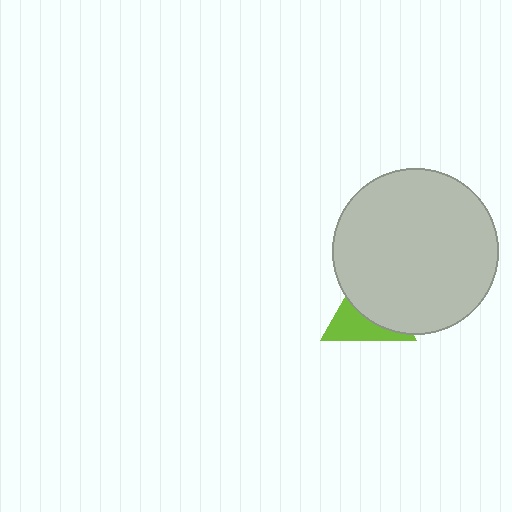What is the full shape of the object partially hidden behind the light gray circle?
The partially hidden object is a lime triangle.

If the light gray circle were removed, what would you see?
You would see the complete lime triangle.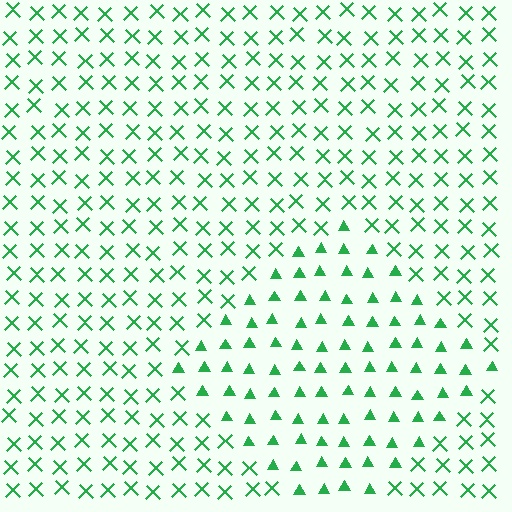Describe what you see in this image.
The image is filled with small green elements arranged in a uniform grid. A diamond-shaped region contains triangles, while the surrounding area contains X marks. The boundary is defined purely by the change in element shape.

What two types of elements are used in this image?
The image uses triangles inside the diamond region and X marks outside it.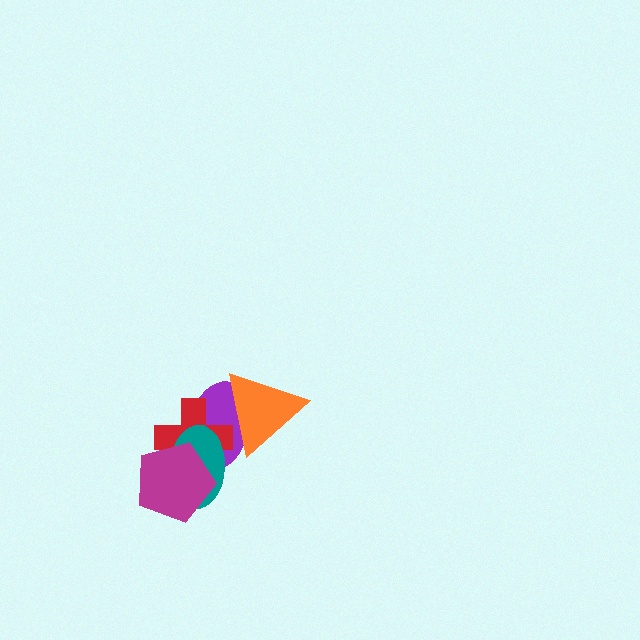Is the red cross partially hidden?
Yes, it is partially covered by another shape.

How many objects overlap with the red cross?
4 objects overlap with the red cross.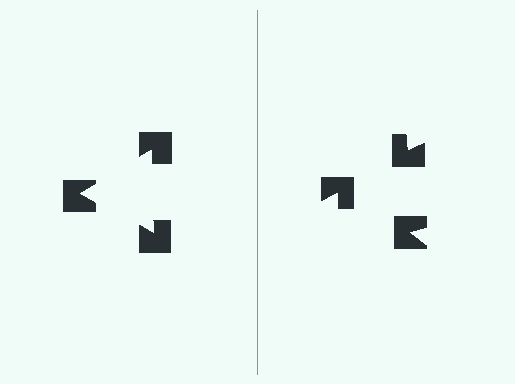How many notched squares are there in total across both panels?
6 — 3 on each side.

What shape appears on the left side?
An illusory triangle.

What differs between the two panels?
The notched squares are positioned identically on both sides; only the wedge orientations differ. On the left they align to a triangle; on the right they are misaligned.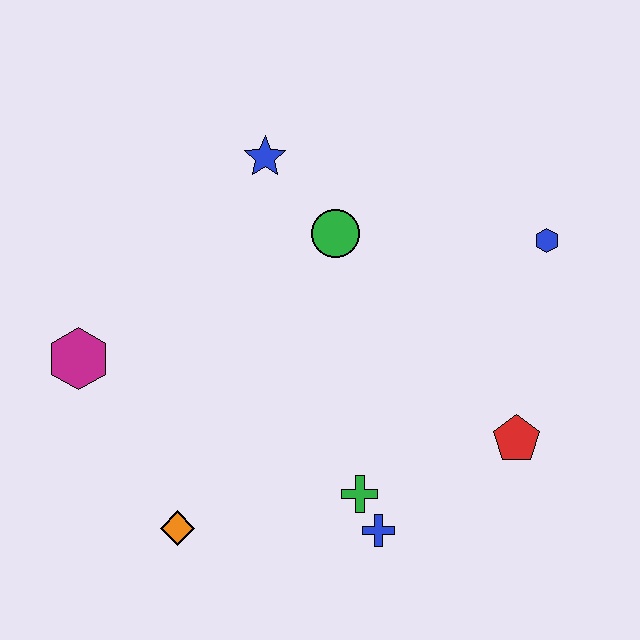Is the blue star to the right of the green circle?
No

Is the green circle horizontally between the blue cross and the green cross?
No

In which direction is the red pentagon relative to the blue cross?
The red pentagon is to the right of the blue cross.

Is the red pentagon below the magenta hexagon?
Yes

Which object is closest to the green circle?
The blue star is closest to the green circle.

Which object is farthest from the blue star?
The blue cross is farthest from the blue star.